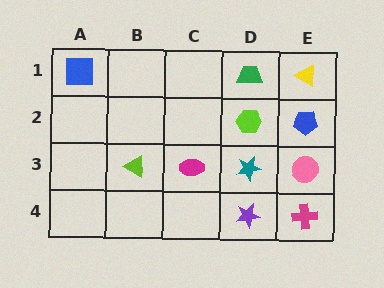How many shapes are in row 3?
4 shapes.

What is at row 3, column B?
A lime triangle.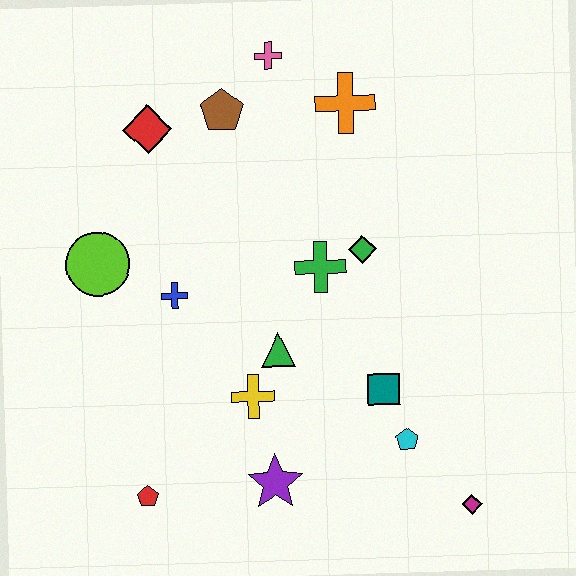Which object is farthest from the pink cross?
The magenta diamond is farthest from the pink cross.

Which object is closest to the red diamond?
The brown pentagon is closest to the red diamond.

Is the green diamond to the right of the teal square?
No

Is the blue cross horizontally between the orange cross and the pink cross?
No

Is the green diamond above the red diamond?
No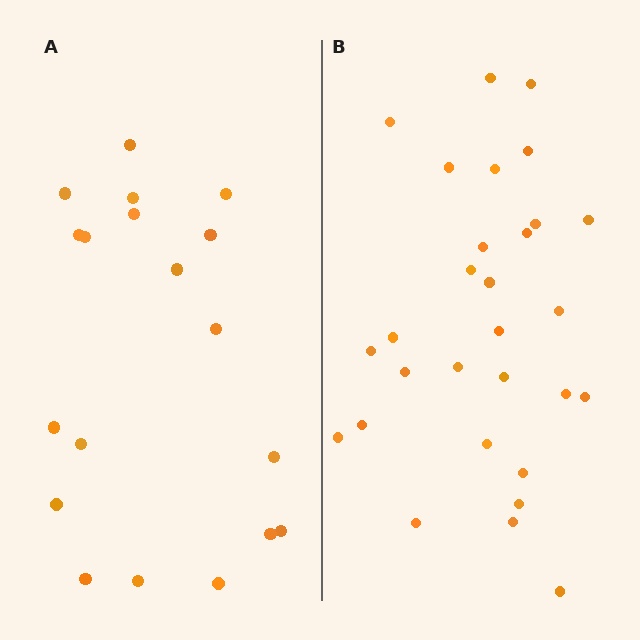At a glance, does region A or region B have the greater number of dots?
Region B (the right region) has more dots.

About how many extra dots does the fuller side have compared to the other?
Region B has roughly 10 or so more dots than region A.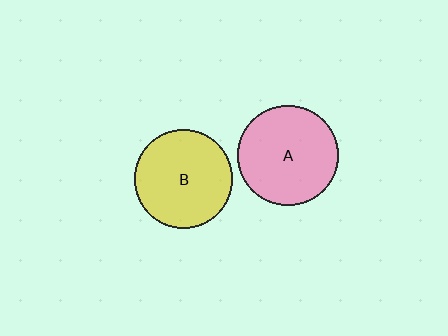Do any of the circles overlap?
No, none of the circles overlap.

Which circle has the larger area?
Circle A (pink).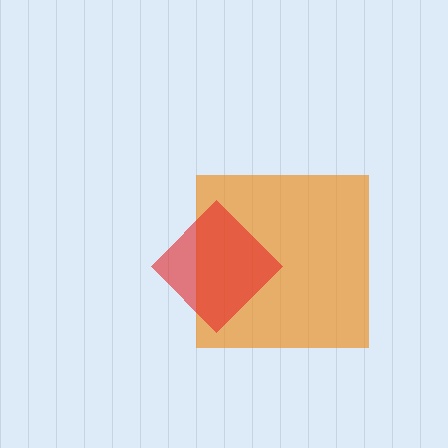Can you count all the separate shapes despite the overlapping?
Yes, there are 2 separate shapes.